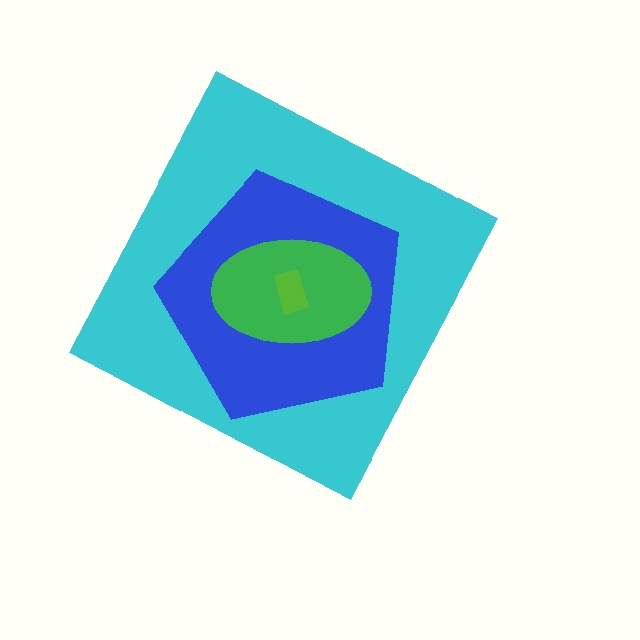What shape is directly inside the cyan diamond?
The blue pentagon.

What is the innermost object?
The lime rectangle.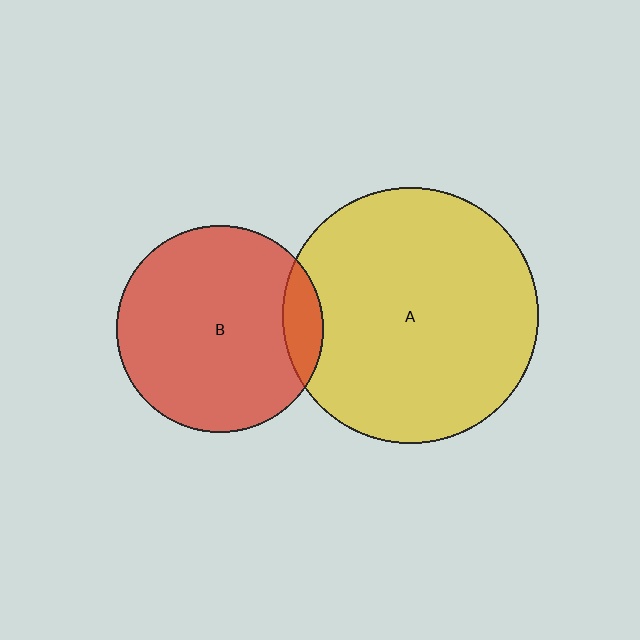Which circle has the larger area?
Circle A (yellow).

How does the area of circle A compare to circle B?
Approximately 1.5 times.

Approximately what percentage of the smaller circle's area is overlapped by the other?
Approximately 10%.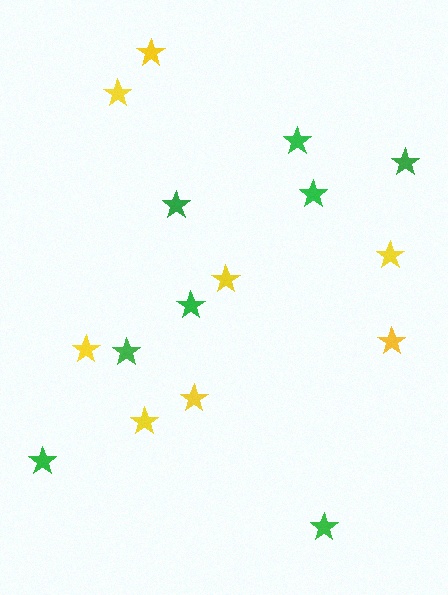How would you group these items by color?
There are 2 groups: one group of yellow stars (8) and one group of green stars (8).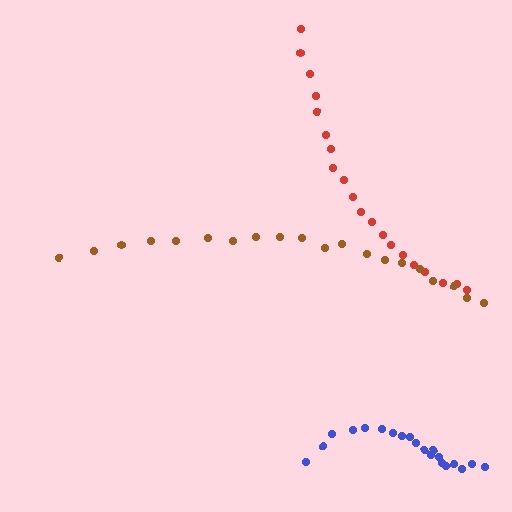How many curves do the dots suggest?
There are 3 distinct paths.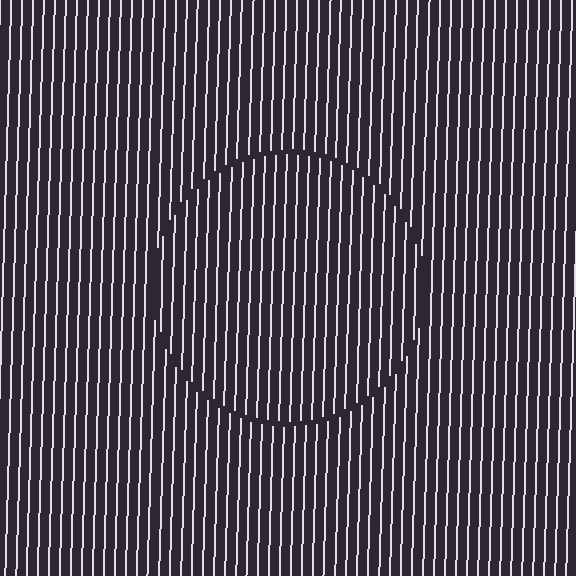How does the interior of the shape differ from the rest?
The interior of the shape contains the same grating, shifted by half a period — the contour is defined by the phase discontinuity where line-ends from the inner and outer gratings abut.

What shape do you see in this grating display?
An illusory circle. The interior of the shape contains the same grating, shifted by half a period — the contour is defined by the phase discontinuity where line-ends from the inner and outer gratings abut.